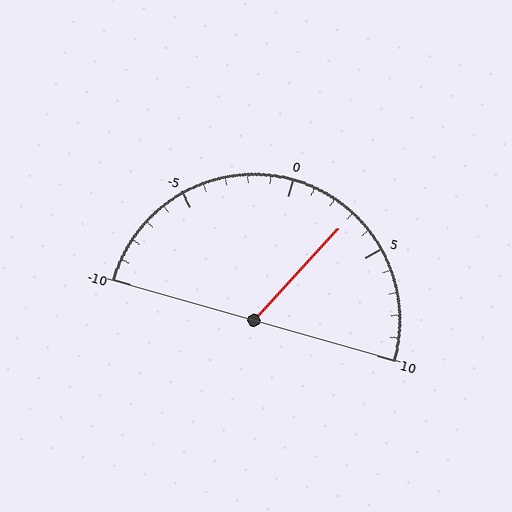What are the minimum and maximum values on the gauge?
The gauge ranges from -10 to 10.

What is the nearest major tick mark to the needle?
The nearest major tick mark is 5.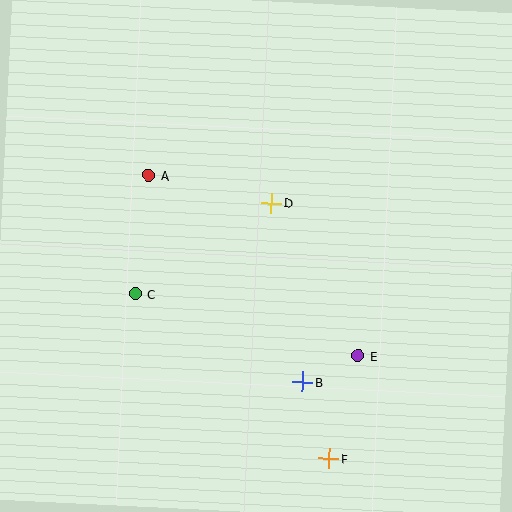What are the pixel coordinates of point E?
Point E is at (358, 356).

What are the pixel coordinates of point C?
Point C is at (135, 294).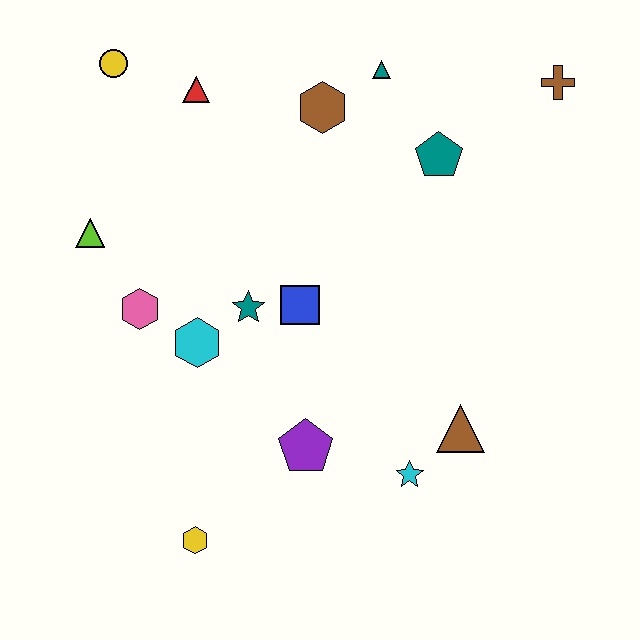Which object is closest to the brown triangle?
The cyan star is closest to the brown triangle.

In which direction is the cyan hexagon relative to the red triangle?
The cyan hexagon is below the red triangle.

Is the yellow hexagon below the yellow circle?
Yes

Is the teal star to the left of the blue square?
Yes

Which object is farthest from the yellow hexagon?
The brown cross is farthest from the yellow hexagon.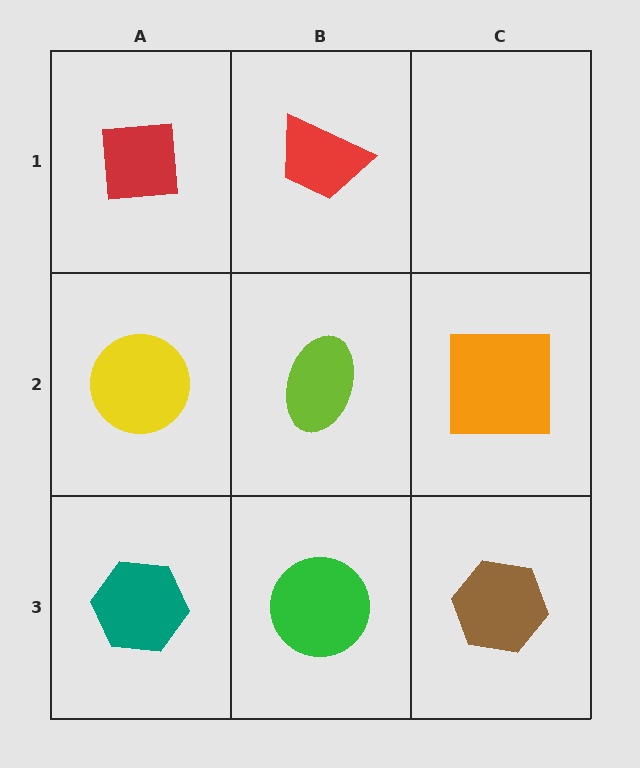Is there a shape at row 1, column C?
No, that cell is empty.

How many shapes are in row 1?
2 shapes.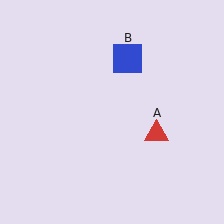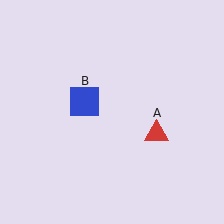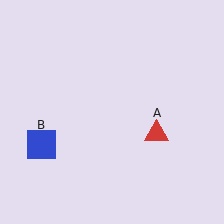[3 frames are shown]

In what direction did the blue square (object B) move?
The blue square (object B) moved down and to the left.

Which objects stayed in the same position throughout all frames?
Red triangle (object A) remained stationary.